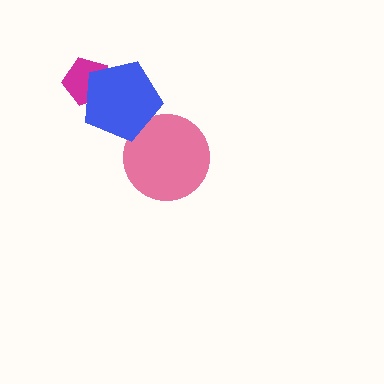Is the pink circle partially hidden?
Yes, it is partially covered by another shape.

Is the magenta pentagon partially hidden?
Yes, it is partially covered by another shape.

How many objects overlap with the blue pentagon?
2 objects overlap with the blue pentagon.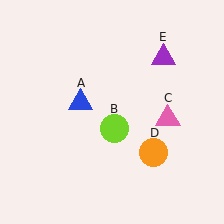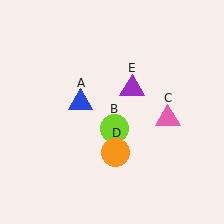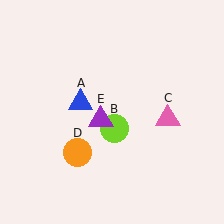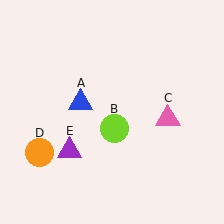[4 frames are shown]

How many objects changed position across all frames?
2 objects changed position: orange circle (object D), purple triangle (object E).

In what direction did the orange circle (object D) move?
The orange circle (object D) moved left.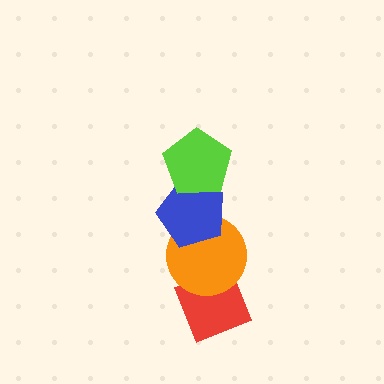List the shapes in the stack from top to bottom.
From top to bottom: the lime pentagon, the blue pentagon, the orange circle, the red diamond.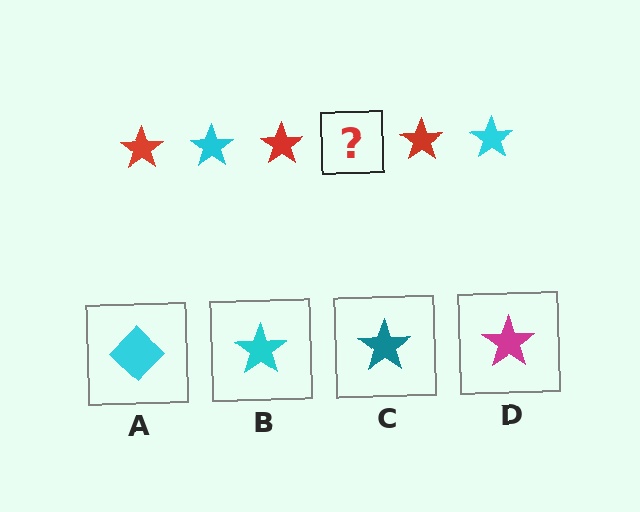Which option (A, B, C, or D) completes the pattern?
B.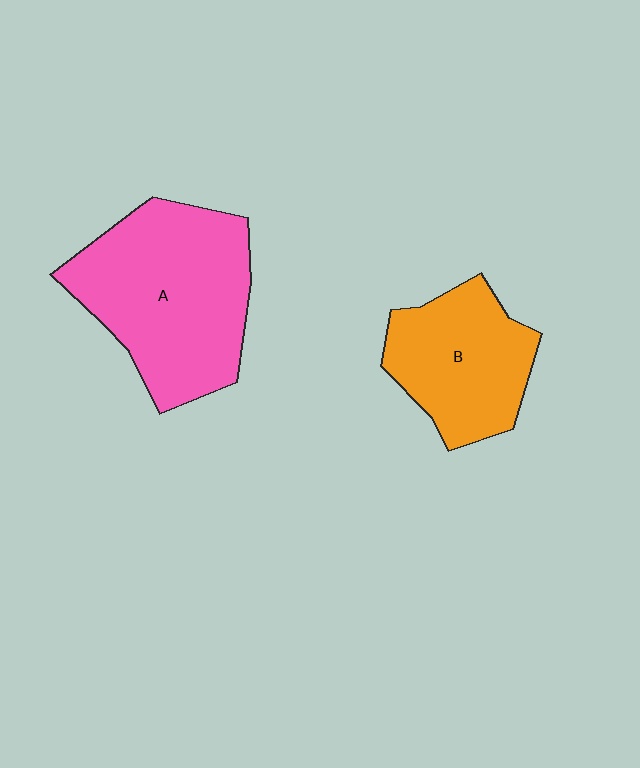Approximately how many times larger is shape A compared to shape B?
Approximately 1.5 times.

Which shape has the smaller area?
Shape B (orange).